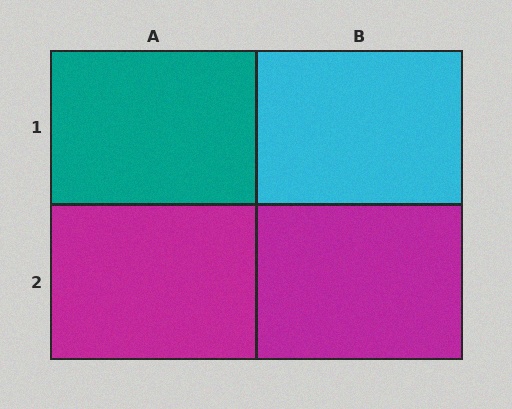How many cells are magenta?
2 cells are magenta.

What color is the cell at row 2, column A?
Magenta.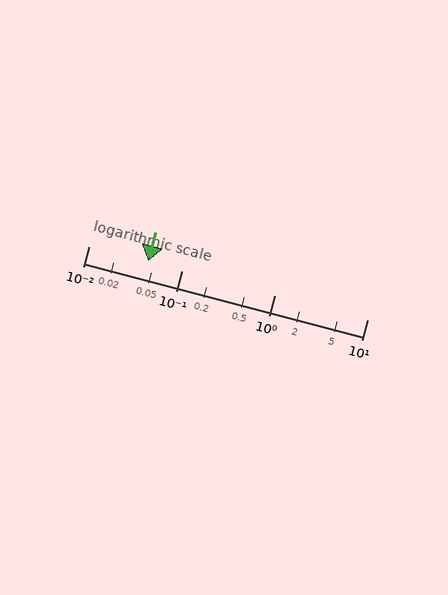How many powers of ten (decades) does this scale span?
The scale spans 3 decades, from 0.01 to 10.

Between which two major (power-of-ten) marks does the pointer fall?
The pointer is between 0.01 and 0.1.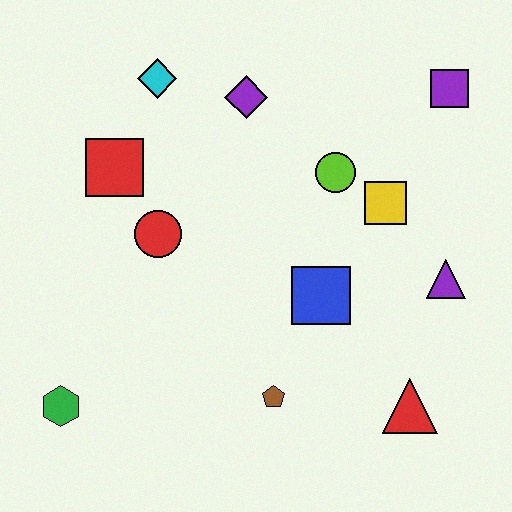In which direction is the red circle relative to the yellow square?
The red circle is to the left of the yellow square.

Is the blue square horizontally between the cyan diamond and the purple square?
Yes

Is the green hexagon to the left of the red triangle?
Yes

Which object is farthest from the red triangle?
The cyan diamond is farthest from the red triangle.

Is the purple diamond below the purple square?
Yes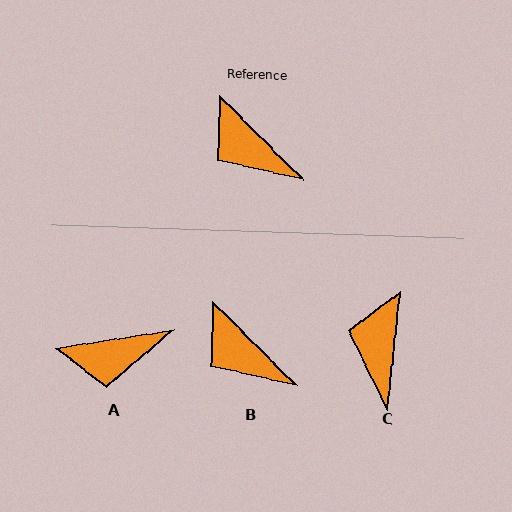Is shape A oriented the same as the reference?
No, it is off by about 54 degrees.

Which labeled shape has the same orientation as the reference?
B.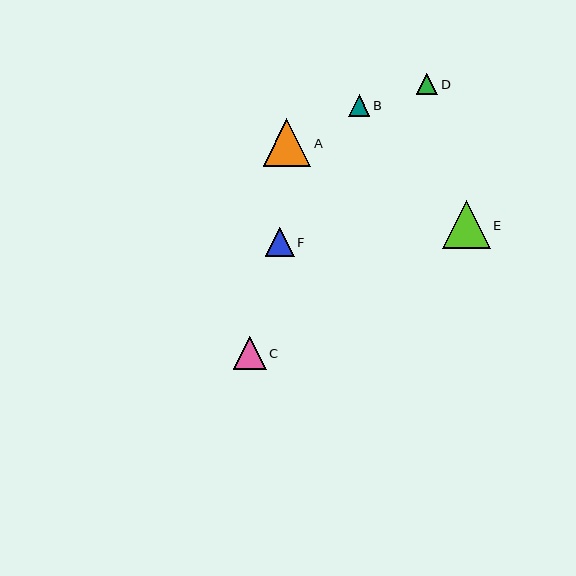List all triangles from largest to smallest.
From largest to smallest: E, A, C, F, B, D.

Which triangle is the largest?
Triangle E is the largest with a size of approximately 48 pixels.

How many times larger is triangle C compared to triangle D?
Triangle C is approximately 1.5 times the size of triangle D.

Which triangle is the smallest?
Triangle D is the smallest with a size of approximately 22 pixels.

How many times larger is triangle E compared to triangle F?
Triangle E is approximately 1.7 times the size of triangle F.